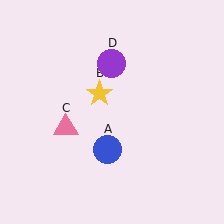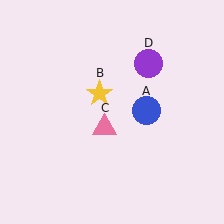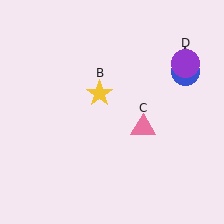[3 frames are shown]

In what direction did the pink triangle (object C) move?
The pink triangle (object C) moved right.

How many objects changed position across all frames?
3 objects changed position: blue circle (object A), pink triangle (object C), purple circle (object D).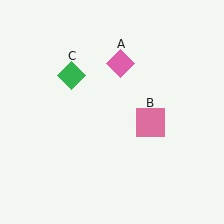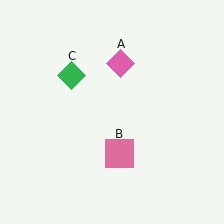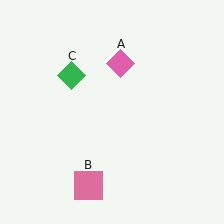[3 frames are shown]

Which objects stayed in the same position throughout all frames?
Pink diamond (object A) and green diamond (object C) remained stationary.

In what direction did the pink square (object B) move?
The pink square (object B) moved down and to the left.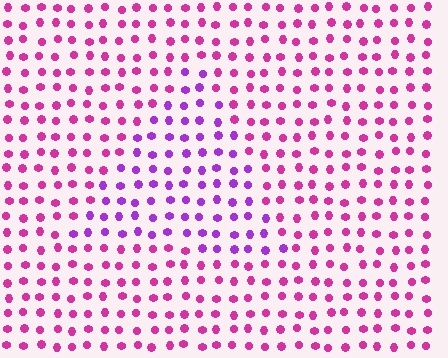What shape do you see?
I see a triangle.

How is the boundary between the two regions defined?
The boundary is defined purely by a slight shift in hue (about 37 degrees). Spacing, size, and orientation are identical on both sides.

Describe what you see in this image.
The image is filled with small magenta elements in a uniform arrangement. A triangle-shaped region is visible where the elements are tinted to a slightly different hue, forming a subtle color boundary.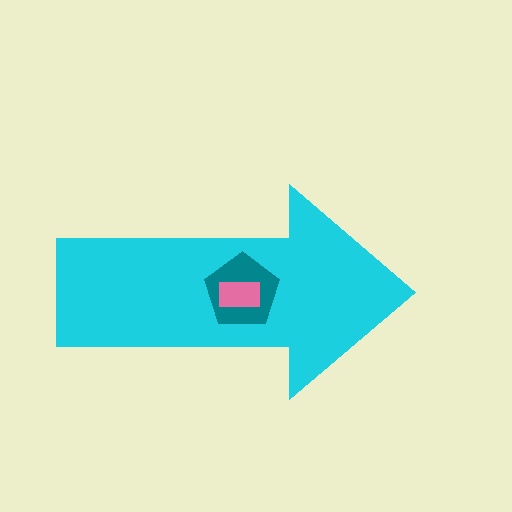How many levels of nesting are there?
3.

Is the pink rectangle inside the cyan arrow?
Yes.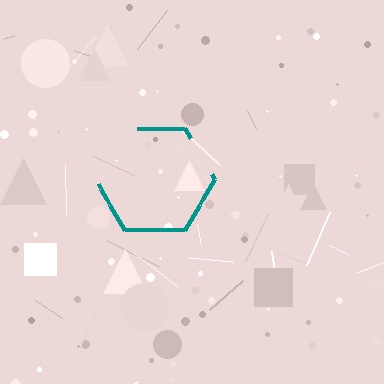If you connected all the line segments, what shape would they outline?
They would outline a hexagon.